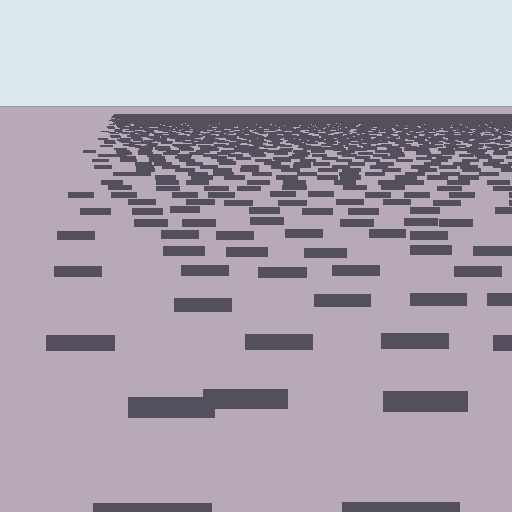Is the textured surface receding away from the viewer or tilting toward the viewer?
The surface is receding away from the viewer. Texture elements get smaller and denser toward the top.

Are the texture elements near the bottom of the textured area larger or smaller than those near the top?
Larger. Near the bottom, elements are closer to the viewer and appear at a bigger on-screen size.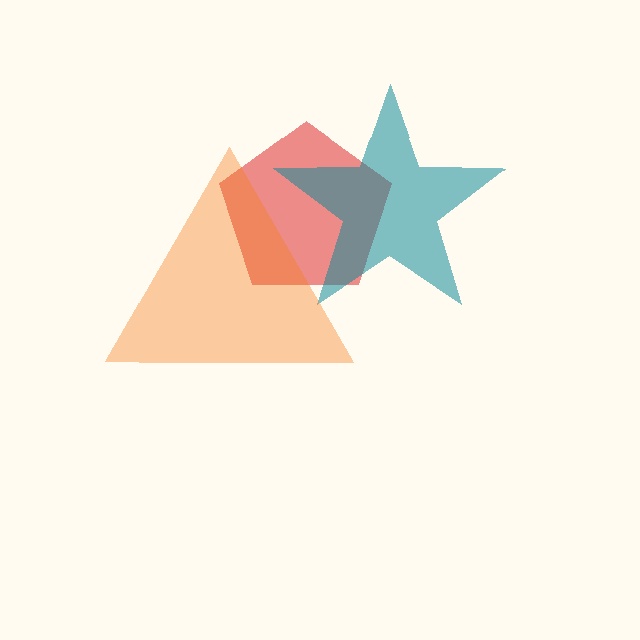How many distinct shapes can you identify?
There are 3 distinct shapes: a red pentagon, a teal star, an orange triangle.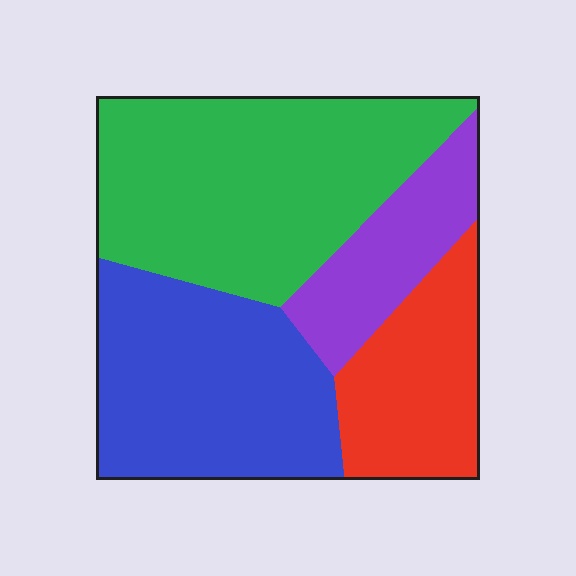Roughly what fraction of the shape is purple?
Purple covers roughly 15% of the shape.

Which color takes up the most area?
Green, at roughly 40%.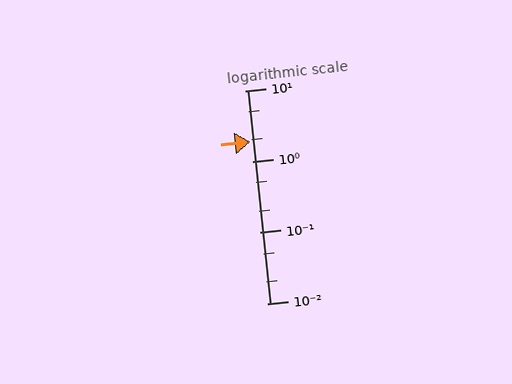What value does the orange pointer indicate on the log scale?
The pointer indicates approximately 1.9.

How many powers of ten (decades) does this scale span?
The scale spans 3 decades, from 0.01 to 10.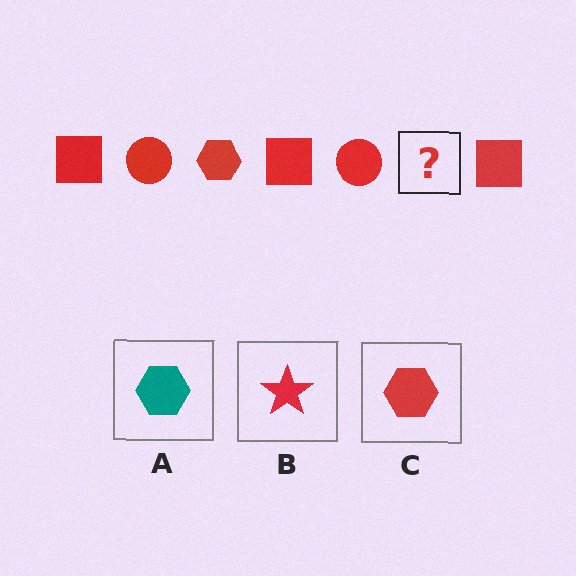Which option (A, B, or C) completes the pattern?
C.